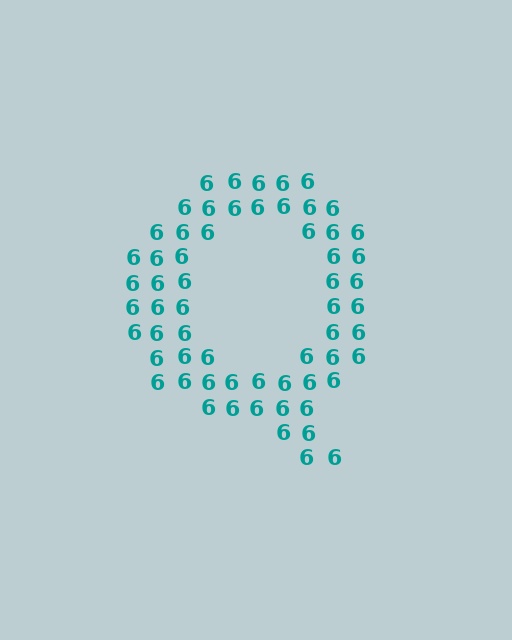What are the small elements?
The small elements are digit 6's.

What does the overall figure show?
The overall figure shows the letter Q.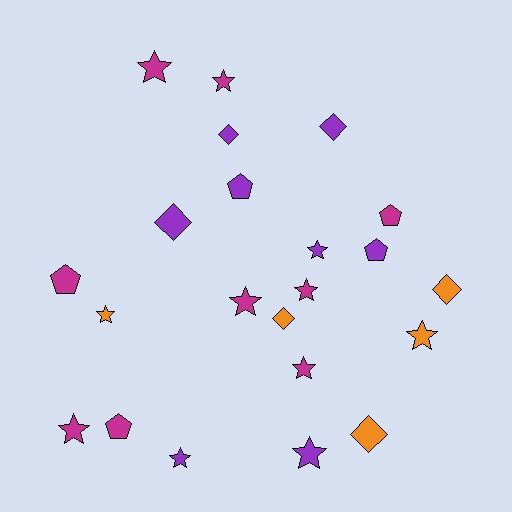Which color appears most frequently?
Magenta, with 9 objects.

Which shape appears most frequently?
Star, with 11 objects.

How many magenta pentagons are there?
There are 3 magenta pentagons.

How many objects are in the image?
There are 22 objects.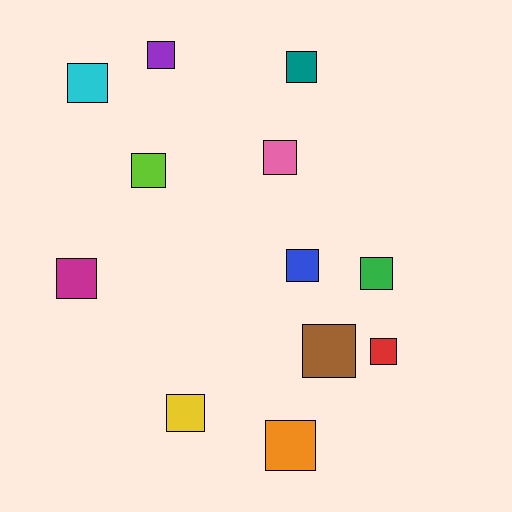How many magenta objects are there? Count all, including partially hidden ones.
There is 1 magenta object.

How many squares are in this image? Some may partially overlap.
There are 12 squares.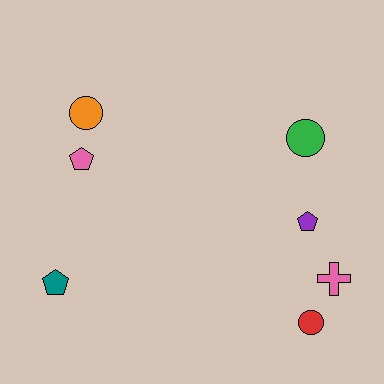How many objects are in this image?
There are 7 objects.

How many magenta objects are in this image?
There are no magenta objects.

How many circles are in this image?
There are 3 circles.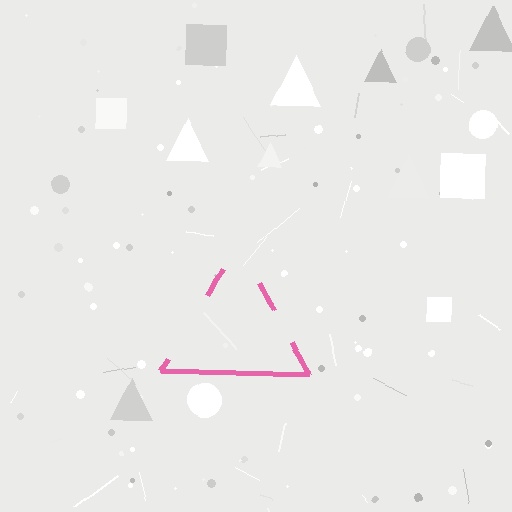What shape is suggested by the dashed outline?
The dashed outline suggests a triangle.